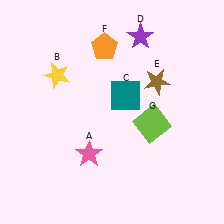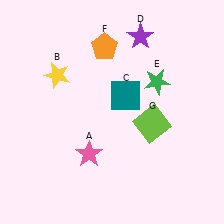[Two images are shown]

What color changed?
The star (E) changed from brown in Image 1 to green in Image 2.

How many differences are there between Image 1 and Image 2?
There is 1 difference between the two images.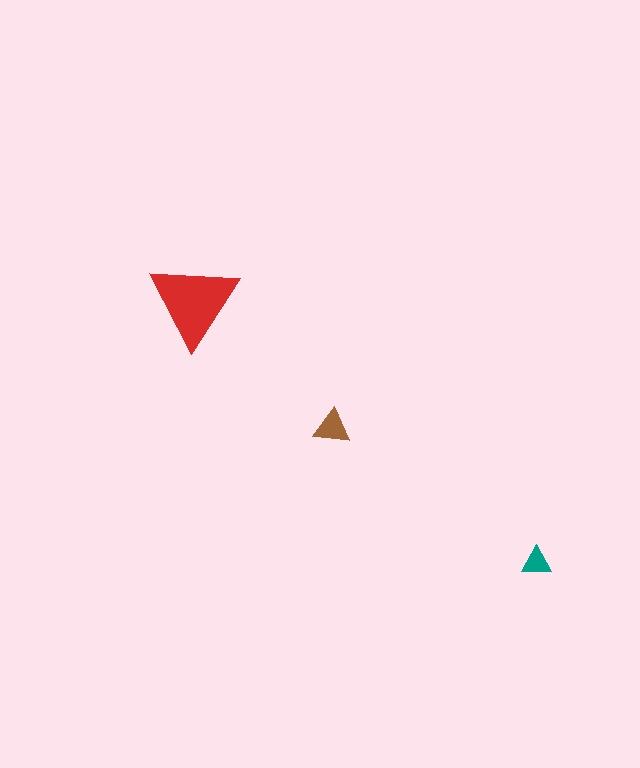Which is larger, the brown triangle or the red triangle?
The red one.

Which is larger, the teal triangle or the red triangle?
The red one.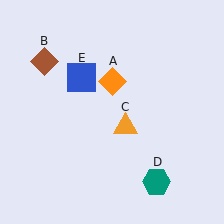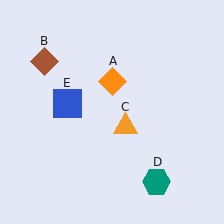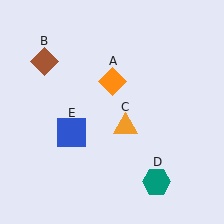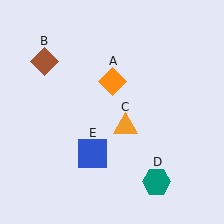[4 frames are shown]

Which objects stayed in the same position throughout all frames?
Orange diamond (object A) and brown diamond (object B) and orange triangle (object C) and teal hexagon (object D) remained stationary.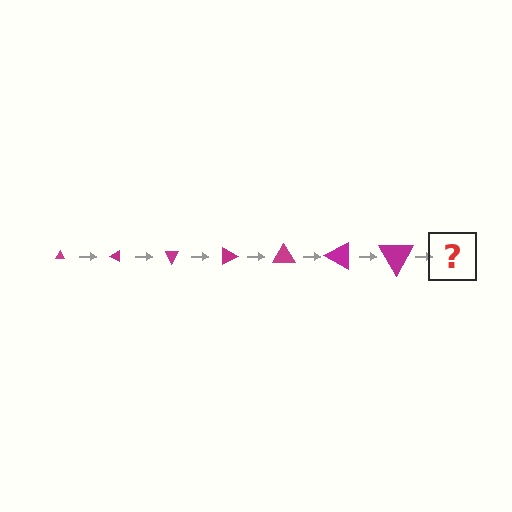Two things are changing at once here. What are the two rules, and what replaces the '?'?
The two rules are that the triangle grows larger each step and it rotates 30 degrees each step. The '?' should be a triangle, larger than the previous one and rotated 210 degrees from the start.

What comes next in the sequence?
The next element should be a triangle, larger than the previous one and rotated 210 degrees from the start.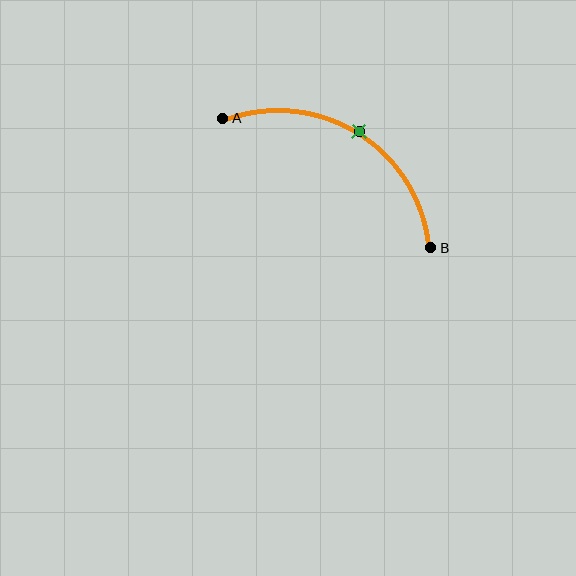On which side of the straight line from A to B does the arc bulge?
The arc bulges above the straight line connecting A and B.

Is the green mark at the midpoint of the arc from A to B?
Yes. The green mark lies on the arc at equal arc-length from both A and B — it is the arc midpoint.